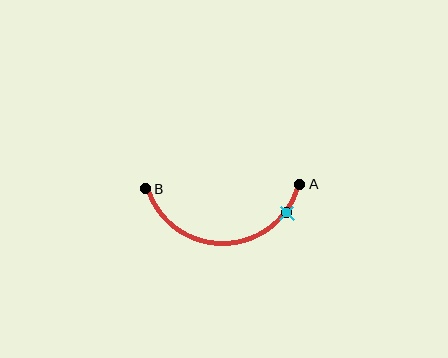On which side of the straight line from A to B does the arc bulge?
The arc bulges below the straight line connecting A and B.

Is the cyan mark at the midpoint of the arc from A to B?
No. The cyan mark lies on the arc but is closer to endpoint A. The arc midpoint would be at the point on the curve equidistant along the arc from both A and B.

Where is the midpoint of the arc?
The arc midpoint is the point on the curve farthest from the straight line joining A and B. It sits below that line.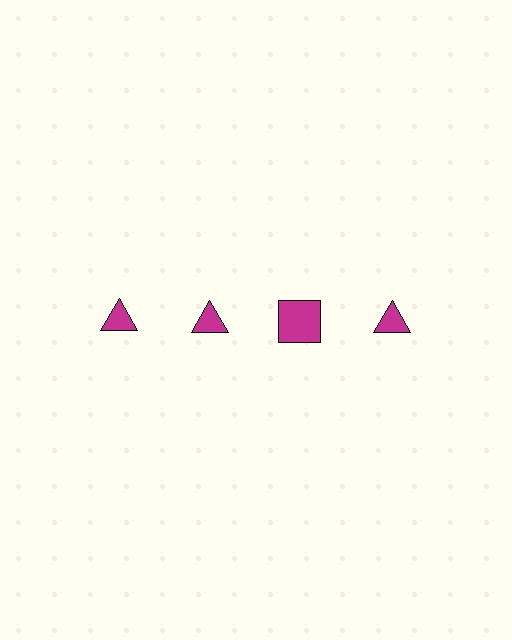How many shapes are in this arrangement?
There are 4 shapes arranged in a grid pattern.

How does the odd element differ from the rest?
It has a different shape: square instead of triangle.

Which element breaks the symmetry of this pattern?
The magenta square in the top row, center column breaks the symmetry. All other shapes are magenta triangles.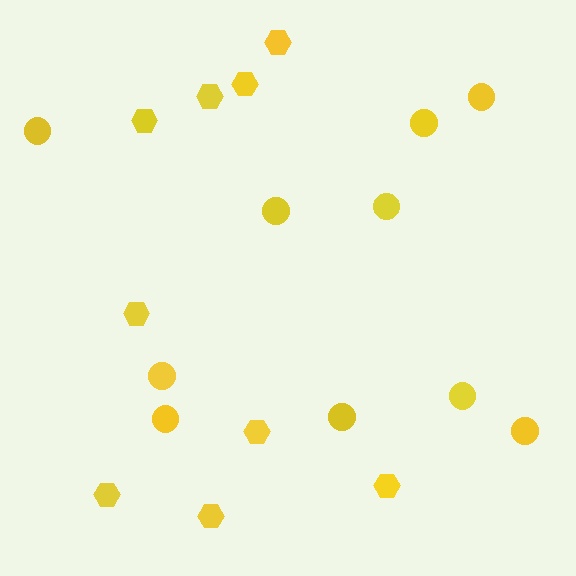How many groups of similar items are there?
There are 2 groups: one group of circles (10) and one group of hexagons (9).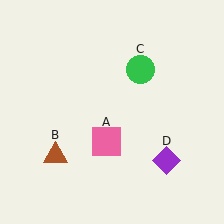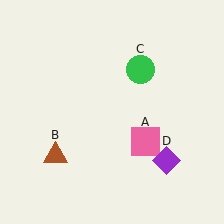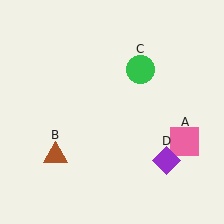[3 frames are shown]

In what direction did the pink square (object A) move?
The pink square (object A) moved right.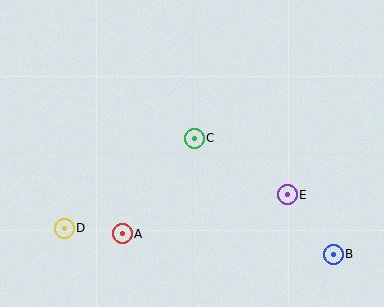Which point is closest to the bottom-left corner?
Point D is closest to the bottom-left corner.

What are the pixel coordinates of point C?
Point C is at (194, 138).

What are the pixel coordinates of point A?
Point A is at (122, 234).